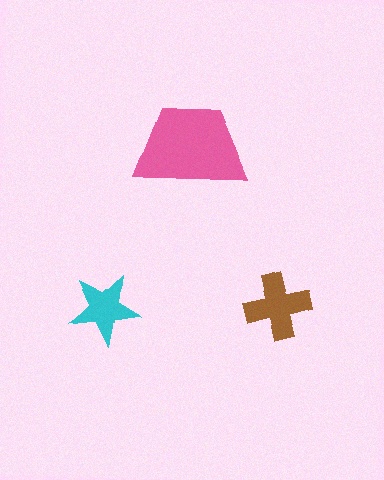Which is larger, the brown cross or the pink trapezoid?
The pink trapezoid.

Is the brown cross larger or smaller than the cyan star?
Larger.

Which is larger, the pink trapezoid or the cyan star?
The pink trapezoid.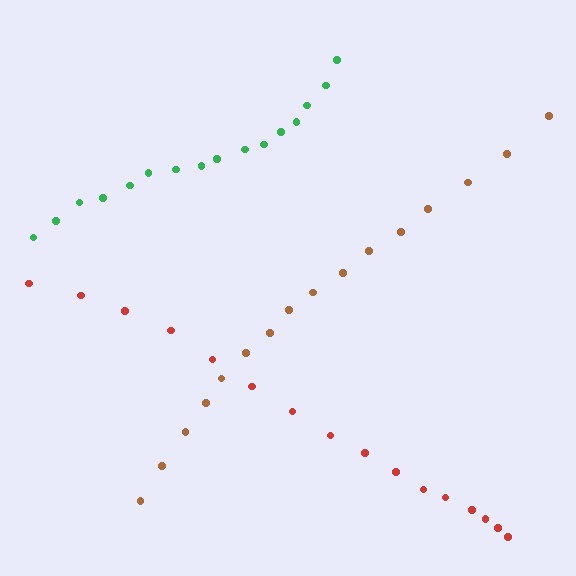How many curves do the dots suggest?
There are 3 distinct paths.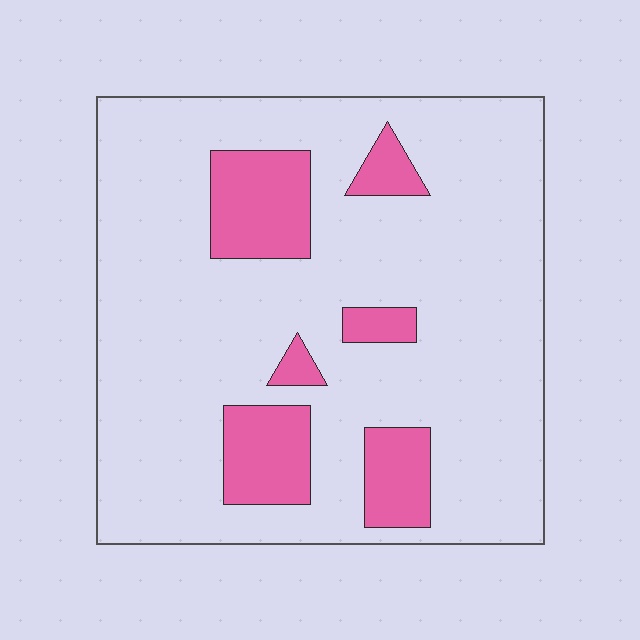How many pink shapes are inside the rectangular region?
6.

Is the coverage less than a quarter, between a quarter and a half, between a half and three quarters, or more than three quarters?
Less than a quarter.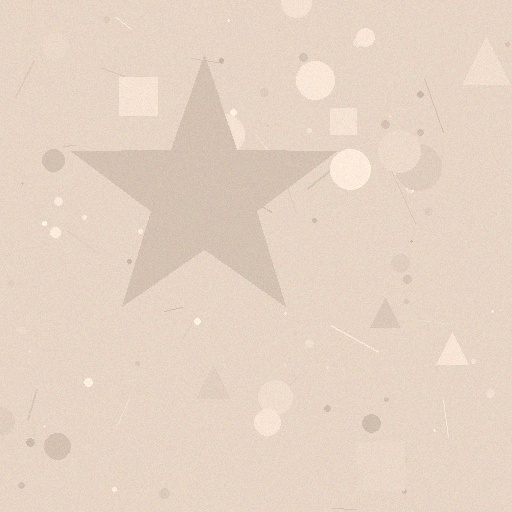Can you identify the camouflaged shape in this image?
The camouflaged shape is a star.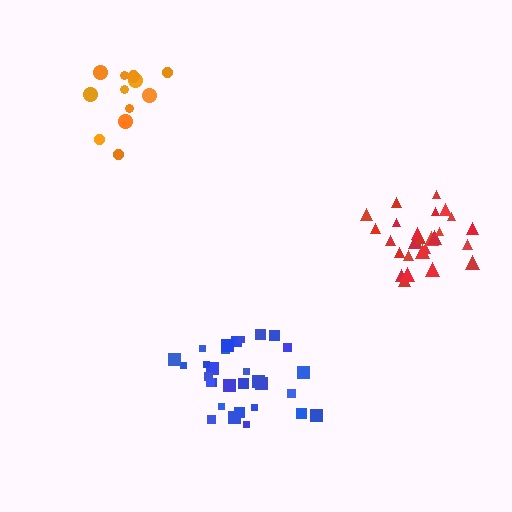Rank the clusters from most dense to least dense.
red, blue, orange.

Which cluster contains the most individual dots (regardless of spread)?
Blue (32).